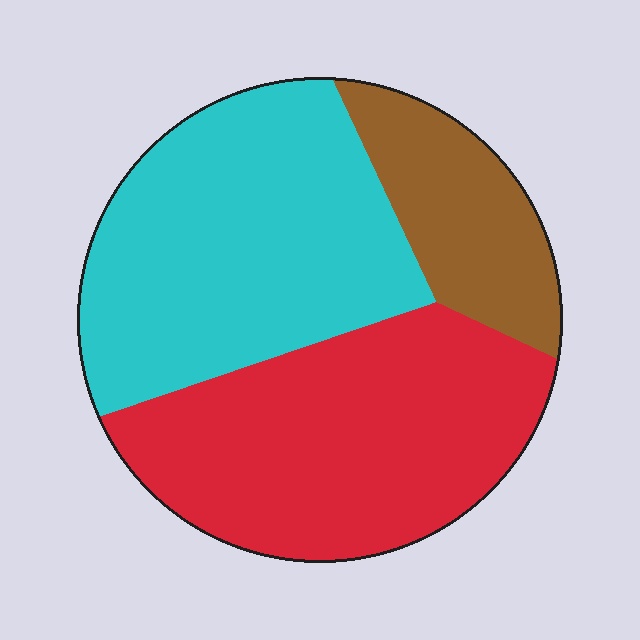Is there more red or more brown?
Red.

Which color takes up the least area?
Brown, at roughly 15%.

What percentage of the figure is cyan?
Cyan covers roughly 40% of the figure.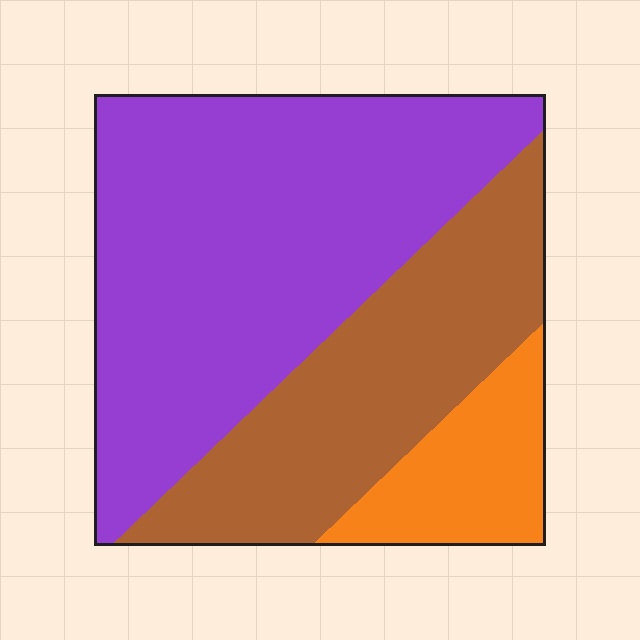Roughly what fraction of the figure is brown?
Brown covers 32% of the figure.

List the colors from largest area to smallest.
From largest to smallest: purple, brown, orange.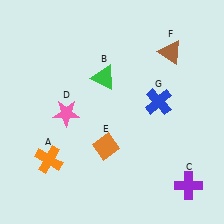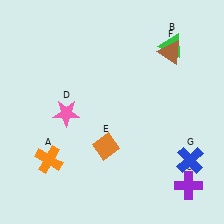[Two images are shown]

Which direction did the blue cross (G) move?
The blue cross (G) moved down.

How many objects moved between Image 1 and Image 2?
2 objects moved between the two images.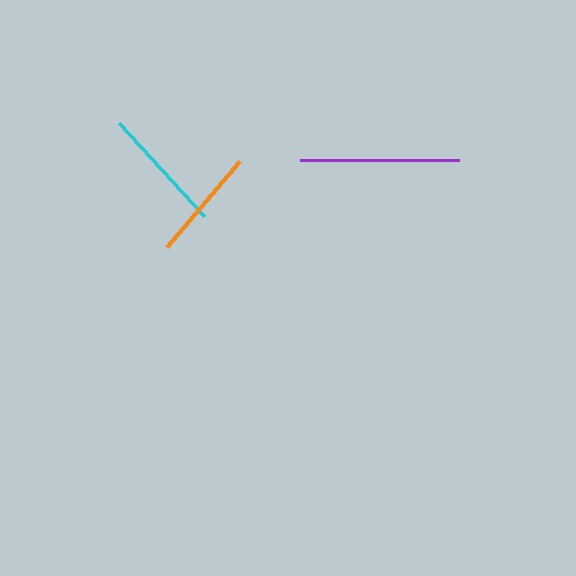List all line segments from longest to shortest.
From longest to shortest: purple, cyan, orange.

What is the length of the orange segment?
The orange segment is approximately 113 pixels long.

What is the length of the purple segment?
The purple segment is approximately 158 pixels long.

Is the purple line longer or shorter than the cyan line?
The purple line is longer than the cyan line.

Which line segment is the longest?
The purple line is the longest at approximately 158 pixels.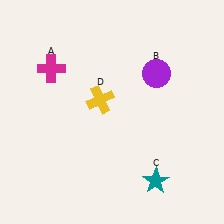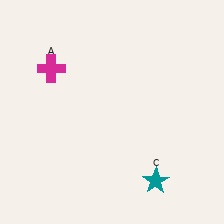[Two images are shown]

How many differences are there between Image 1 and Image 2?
There are 2 differences between the two images.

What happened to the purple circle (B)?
The purple circle (B) was removed in Image 2. It was in the top-right area of Image 1.